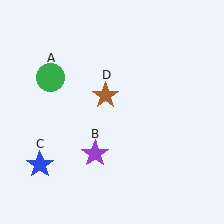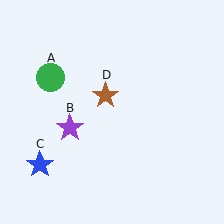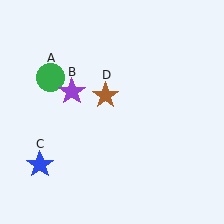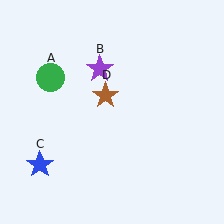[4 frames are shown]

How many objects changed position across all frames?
1 object changed position: purple star (object B).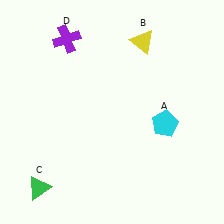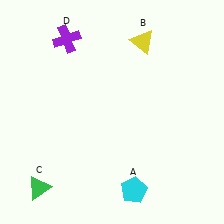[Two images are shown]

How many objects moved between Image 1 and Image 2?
1 object moved between the two images.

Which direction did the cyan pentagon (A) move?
The cyan pentagon (A) moved down.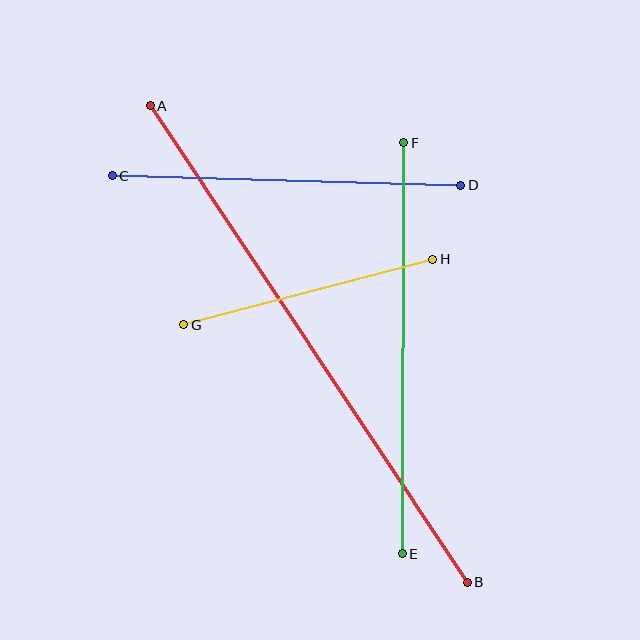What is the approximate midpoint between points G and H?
The midpoint is at approximately (308, 292) pixels.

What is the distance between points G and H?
The distance is approximately 257 pixels.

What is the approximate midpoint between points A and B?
The midpoint is at approximately (309, 344) pixels.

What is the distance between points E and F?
The distance is approximately 411 pixels.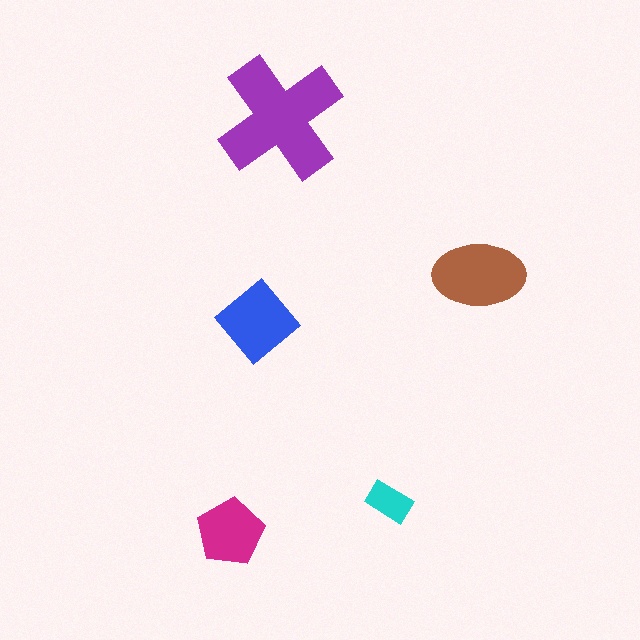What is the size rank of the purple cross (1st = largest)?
1st.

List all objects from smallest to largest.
The cyan rectangle, the magenta pentagon, the blue diamond, the brown ellipse, the purple cross.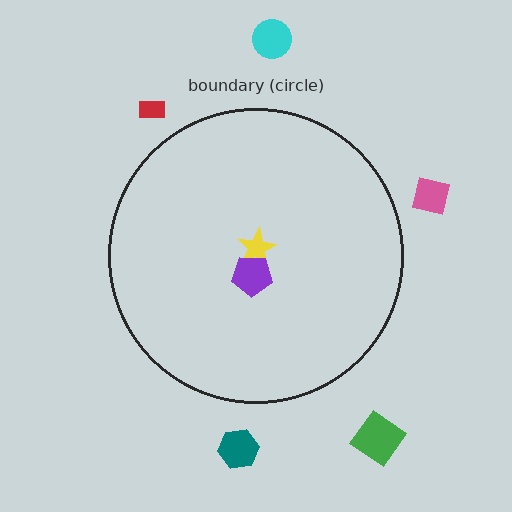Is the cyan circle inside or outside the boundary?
Outside.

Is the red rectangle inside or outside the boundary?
Outside.